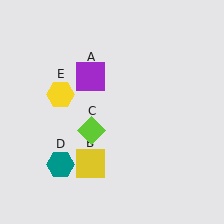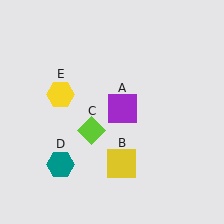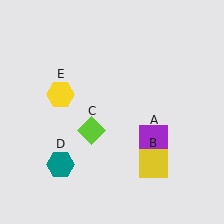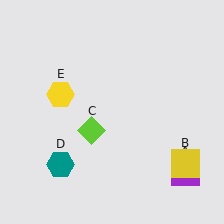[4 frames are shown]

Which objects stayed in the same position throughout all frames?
Lime diamond (object C) and teal hexagon (object D) and yellow hexagon (object E) remained stationary.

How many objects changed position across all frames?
2 objects changed position: purple square (object A), yellow square (object B).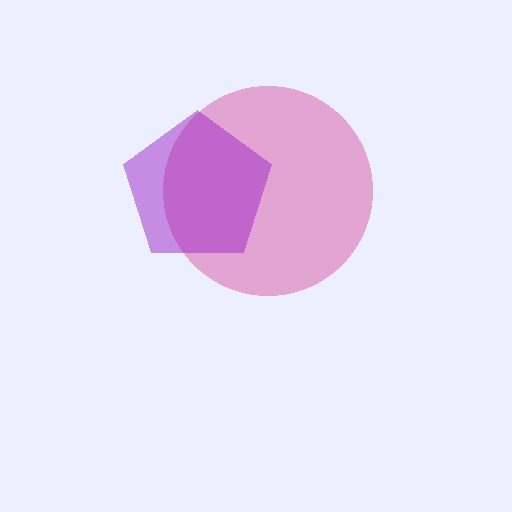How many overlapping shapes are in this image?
There are 2 overlapping shapes in the image.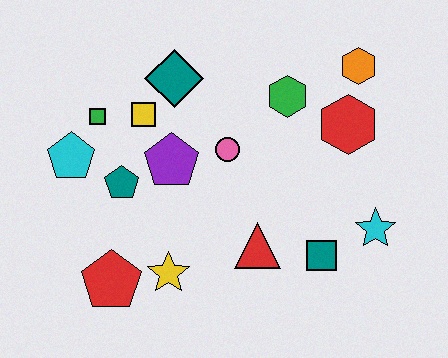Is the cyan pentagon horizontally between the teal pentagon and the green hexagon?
No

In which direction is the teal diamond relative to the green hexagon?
The teal diamond is to the left of the green hexagon.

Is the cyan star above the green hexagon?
No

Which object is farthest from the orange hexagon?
The red pentagon is farthest from the orange hexagon.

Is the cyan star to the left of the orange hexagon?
No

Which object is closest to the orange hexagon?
The red hexagon is closest to the orange hexagon.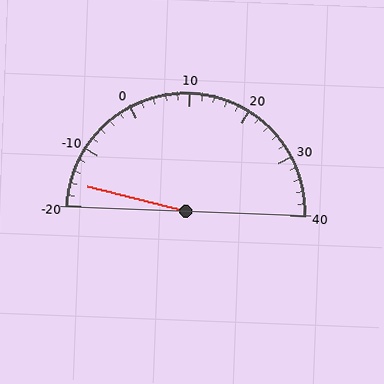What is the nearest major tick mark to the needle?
The nearest major tick mark is -20.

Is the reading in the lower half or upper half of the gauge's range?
The reading is in the lower half of the range (-20 to 40).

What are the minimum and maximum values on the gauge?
The gauge ranges from -20 to 40.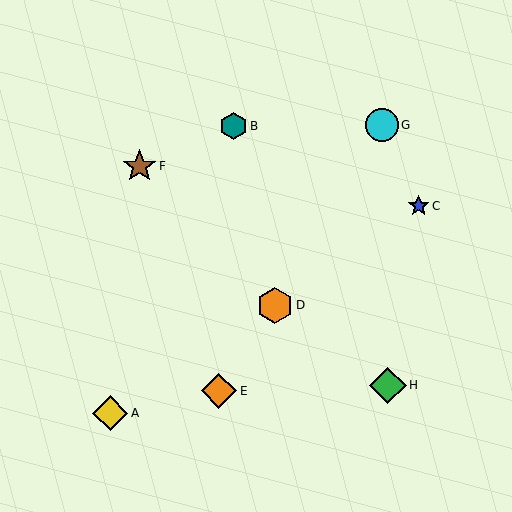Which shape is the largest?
The orange hexagon (labeled D) is the largest.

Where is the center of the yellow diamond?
The center of the yellow diamond is at (110, 413).